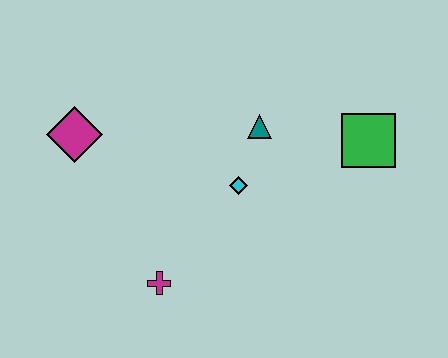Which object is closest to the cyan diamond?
The teal triangle is closest to the cyan diamond.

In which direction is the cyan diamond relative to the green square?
The cyan diamond is to the left of the green square.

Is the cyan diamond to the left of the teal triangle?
Yes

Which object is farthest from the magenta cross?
The green square is farthest from the magenta cross.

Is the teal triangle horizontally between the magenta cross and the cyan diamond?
No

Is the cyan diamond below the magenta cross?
No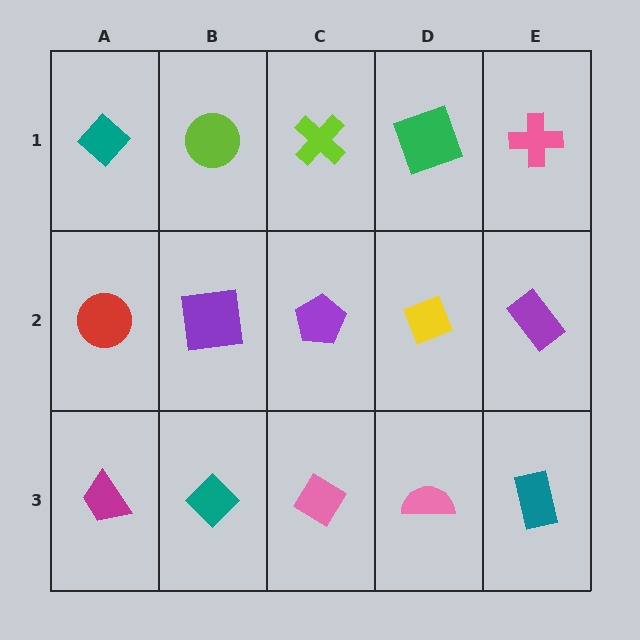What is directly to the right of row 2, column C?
A yellow diamond.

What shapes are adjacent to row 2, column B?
A lime circle (row 1, column B), a teal diamond (row 3, column B), a red circle (row 2, column A), a purple pentagon (row 2, column C).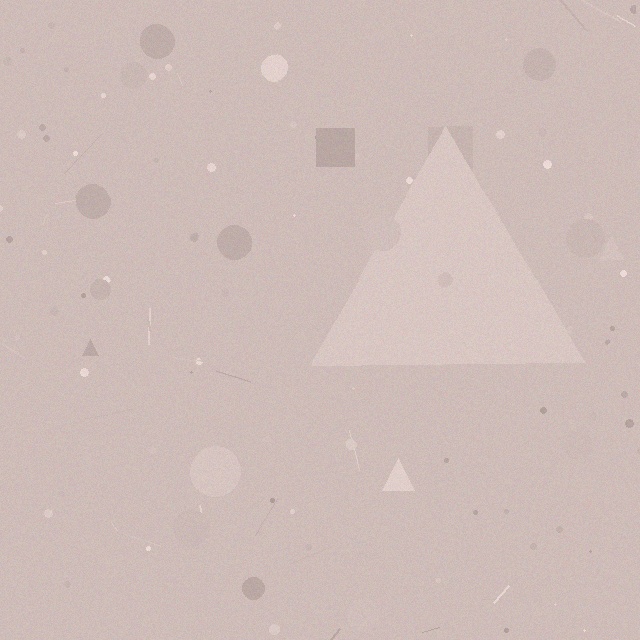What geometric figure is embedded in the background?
A triangle is embedded in the background.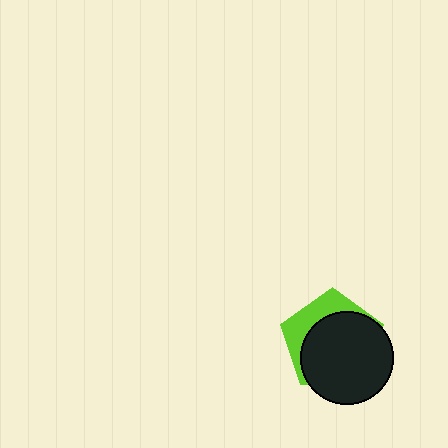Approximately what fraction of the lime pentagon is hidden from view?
Roughly 70% of the lime pentagon is hidden behind the black circle.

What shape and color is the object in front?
The object in front is a black circle.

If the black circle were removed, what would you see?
You would see the complete lime pentagon.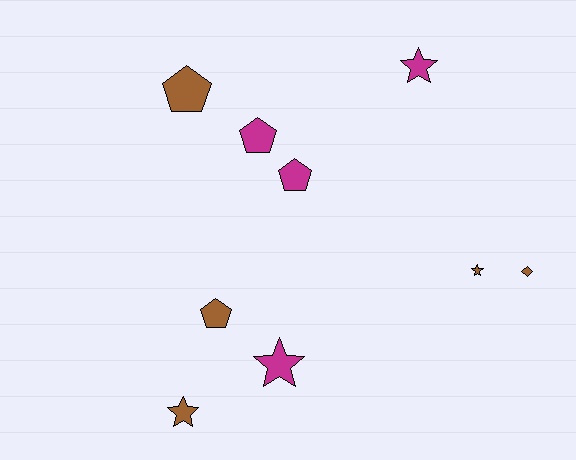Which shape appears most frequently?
Pentagon, with 4 objects.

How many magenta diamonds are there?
There are no magenta diamonds.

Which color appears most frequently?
Brown, with 5 objects.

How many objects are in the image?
There are 9 objects.